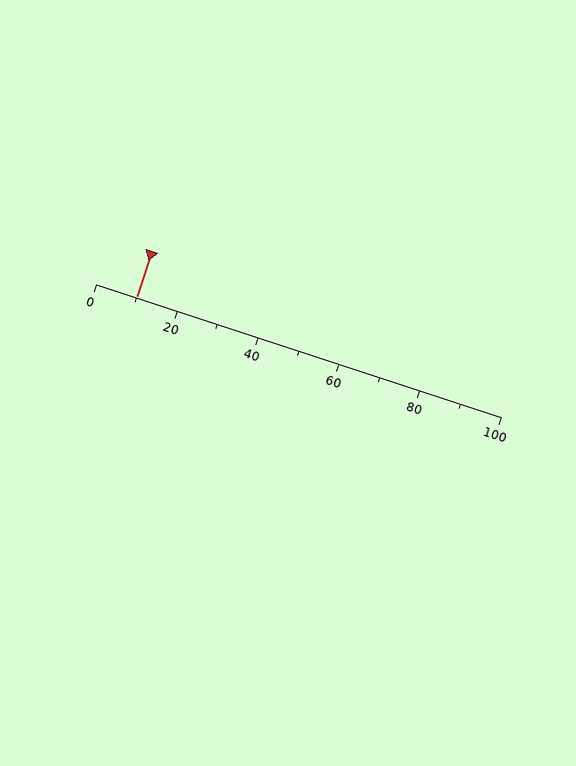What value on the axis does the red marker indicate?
The marker indicates approximately 10.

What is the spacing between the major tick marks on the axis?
The major ticks are spaced 20 apart.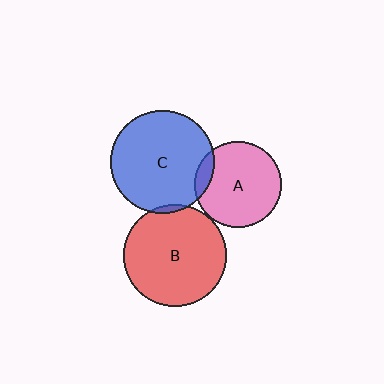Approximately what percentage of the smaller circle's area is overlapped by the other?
Approximately 5%.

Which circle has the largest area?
Circle C (blue).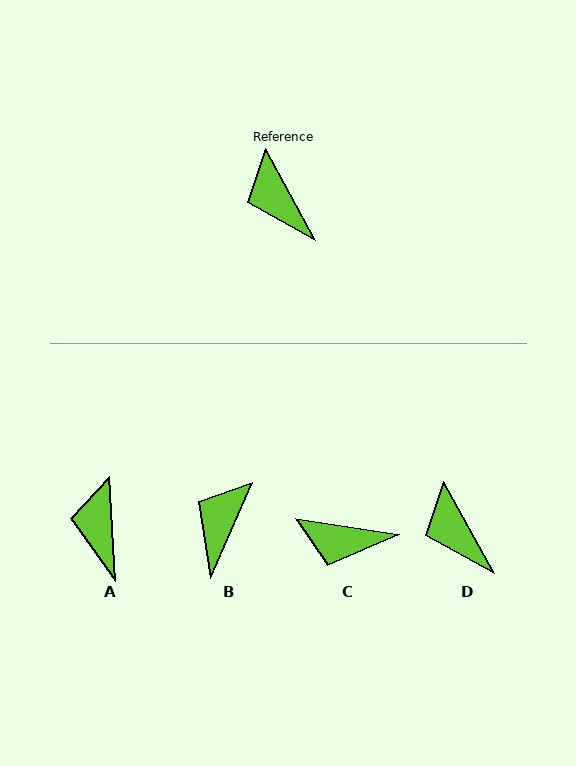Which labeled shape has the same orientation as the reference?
D.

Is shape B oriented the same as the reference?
No, it is off by about 53 degrees.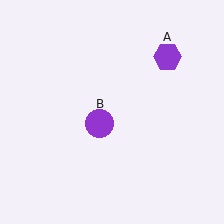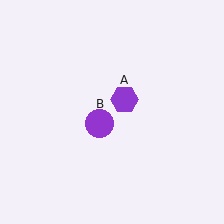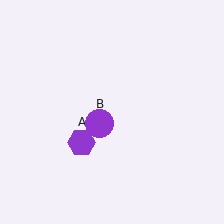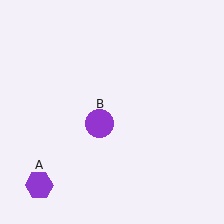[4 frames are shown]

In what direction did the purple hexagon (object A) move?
The purple hexagon (object A) moved down and to the left.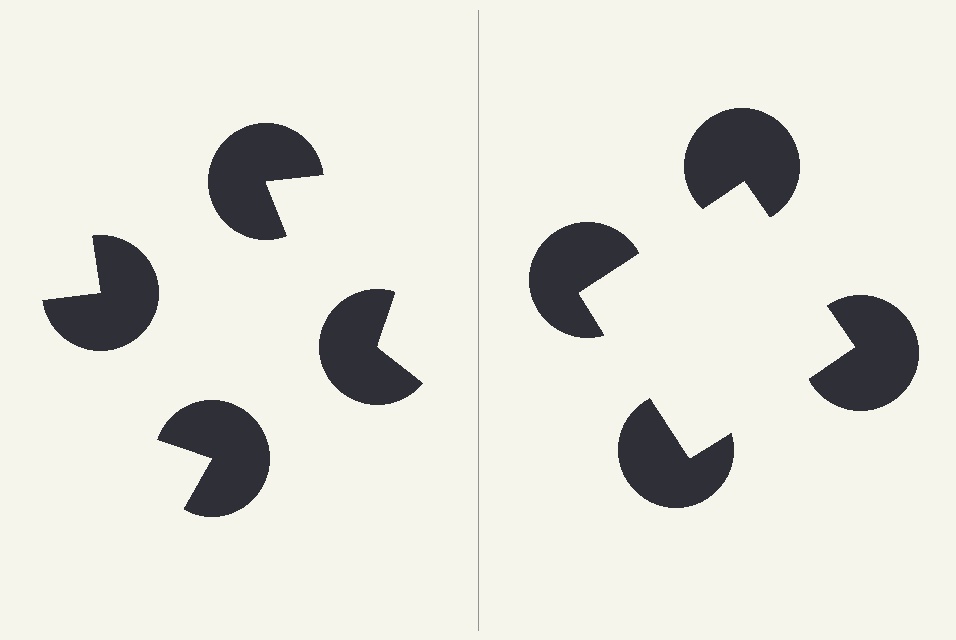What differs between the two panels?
The pac-man discs are positioned identically on both sides; only the wedge orientations differ. On the right they align to a square; on the left they are misaligned.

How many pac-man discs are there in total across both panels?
8 — 4 on each side.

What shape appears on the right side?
An illusory square.